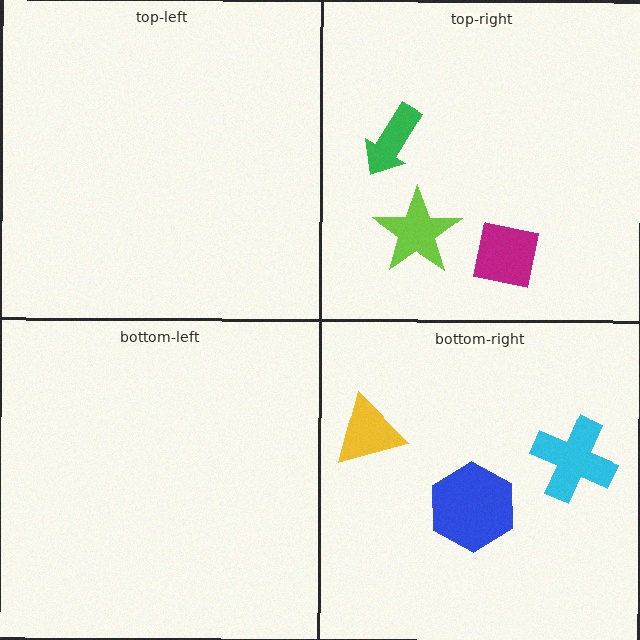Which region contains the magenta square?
The top-right region.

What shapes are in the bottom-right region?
The cyan cross, the yellow triangle, the blue hexagon.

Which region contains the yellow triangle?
The bottom-right region.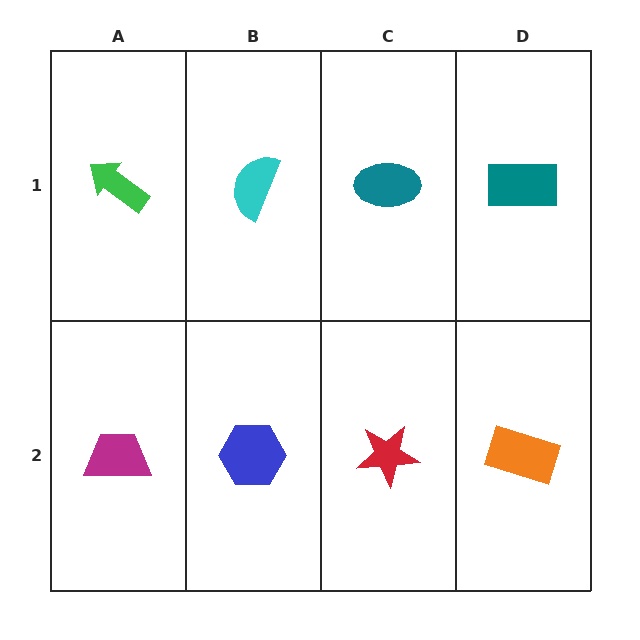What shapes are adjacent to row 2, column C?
A teal ellipse (row 1, column C), a blue hexagon (row 2, column B), an orange rectangle (row 2, column D).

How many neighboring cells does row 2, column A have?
2.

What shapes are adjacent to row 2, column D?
A teal rectangle (row 1, column D), a red star (row 2, column C).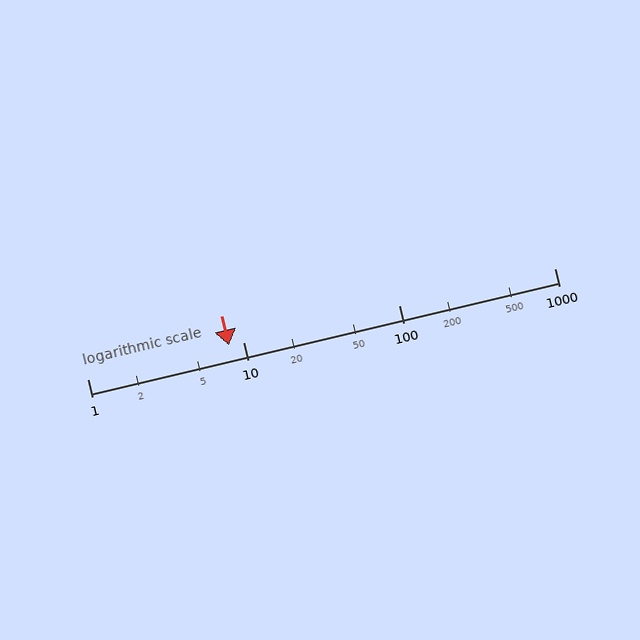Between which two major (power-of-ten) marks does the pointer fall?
The pointer is between 1 and 10.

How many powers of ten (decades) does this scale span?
The scale spans 3 decades, from 1 to 1000.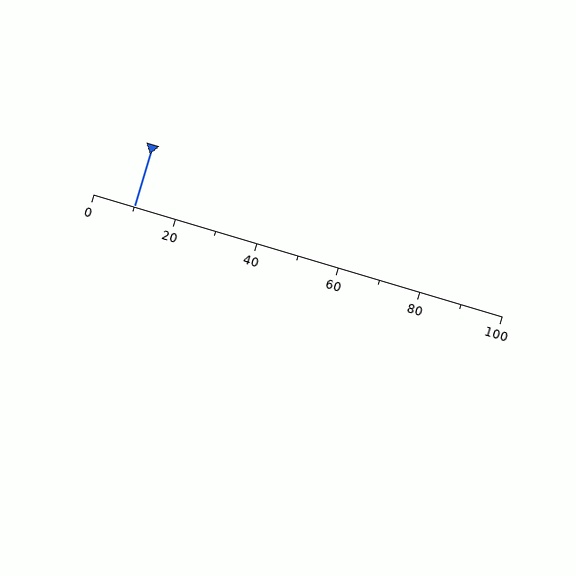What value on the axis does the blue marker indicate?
The marker indicates approximately 10.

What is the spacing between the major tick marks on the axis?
The major ticks are spaced 20 apart.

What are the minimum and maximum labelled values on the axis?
The axis runs from 0 to 100.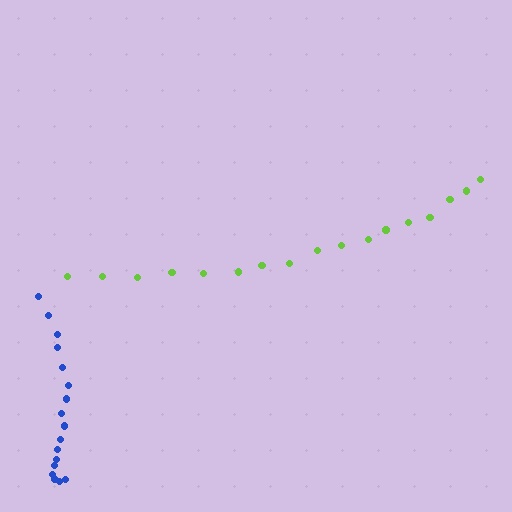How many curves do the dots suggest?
There are 2 distinct paths.